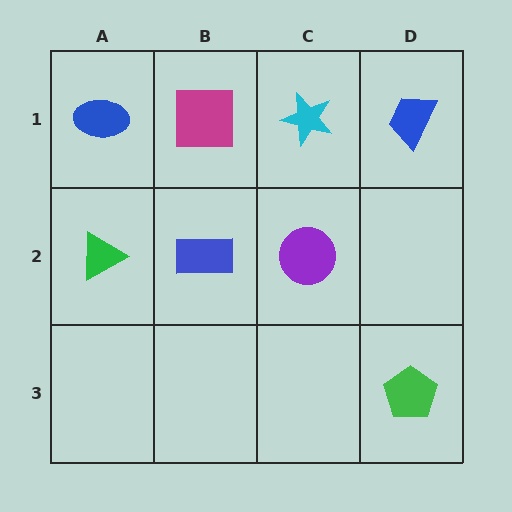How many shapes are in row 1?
4 shapes.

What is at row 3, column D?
A green pentagon.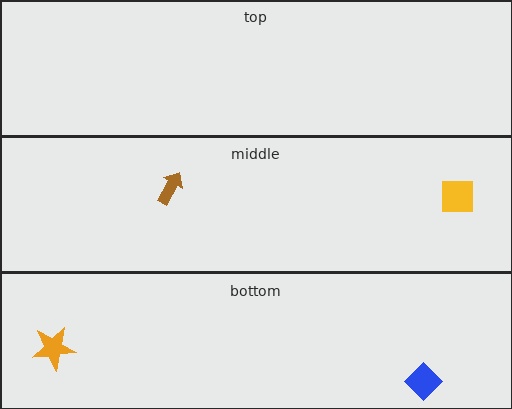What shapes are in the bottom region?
The orange star, the blue diamond.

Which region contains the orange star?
The bottom region.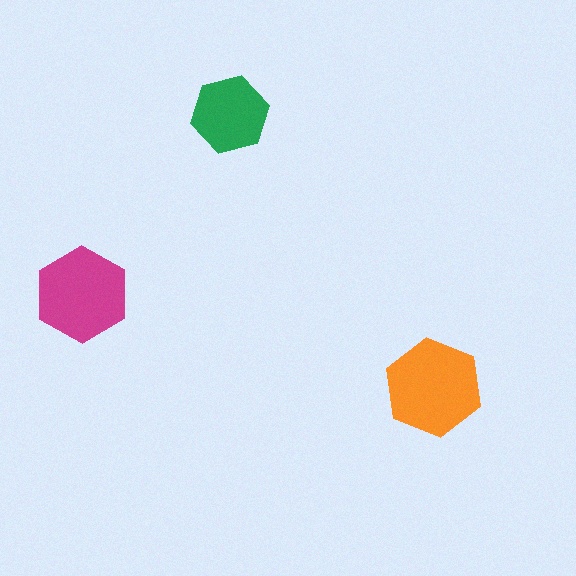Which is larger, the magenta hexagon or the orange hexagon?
The orange one.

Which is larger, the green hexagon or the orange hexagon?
The orange one.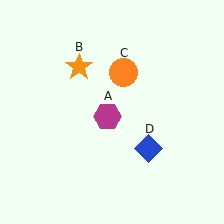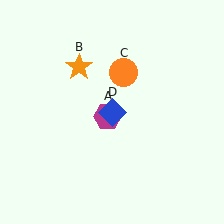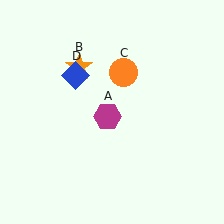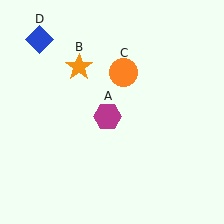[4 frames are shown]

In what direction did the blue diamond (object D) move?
The blue diamond (object D) moved up and to the left.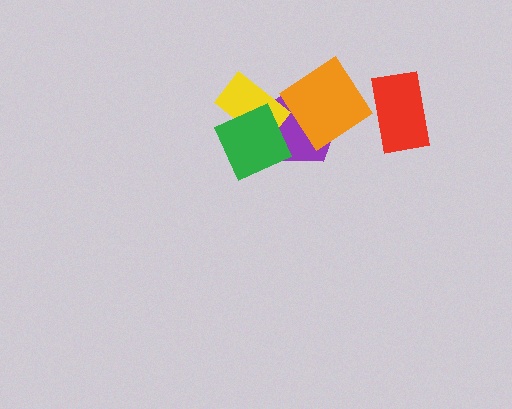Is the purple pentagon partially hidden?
Yes, it is partially covered by another shape.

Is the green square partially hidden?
No, no other shape covers it.